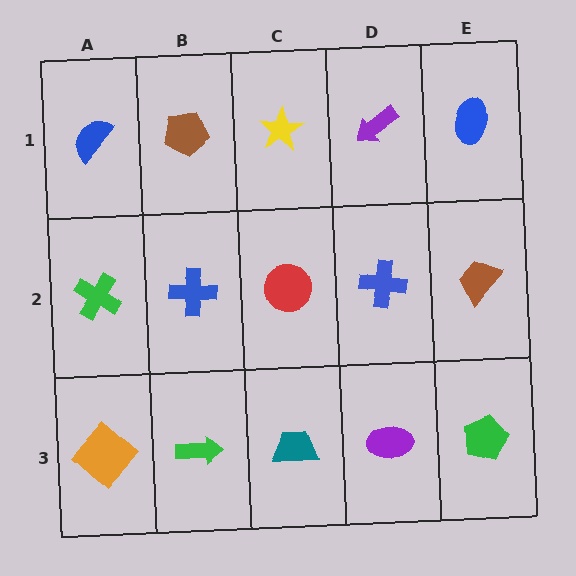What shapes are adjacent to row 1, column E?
A brown trapezoid (row 2, column E), a purple arrow (row 1, column D).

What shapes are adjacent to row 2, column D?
A purple arrow (row 1, column D), a purple ellipse (row 3, column D), a red circle (row 2, column C), a brown trapezoid (row 2, column E).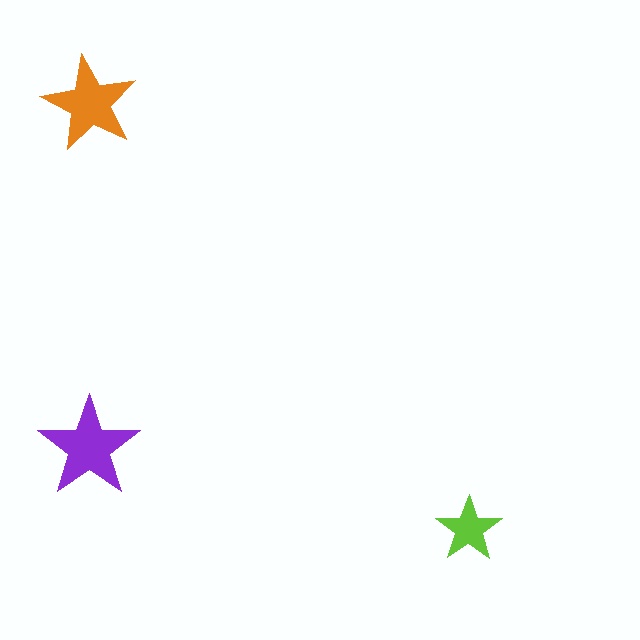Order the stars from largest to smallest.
the purple one, the orange one, the lime one.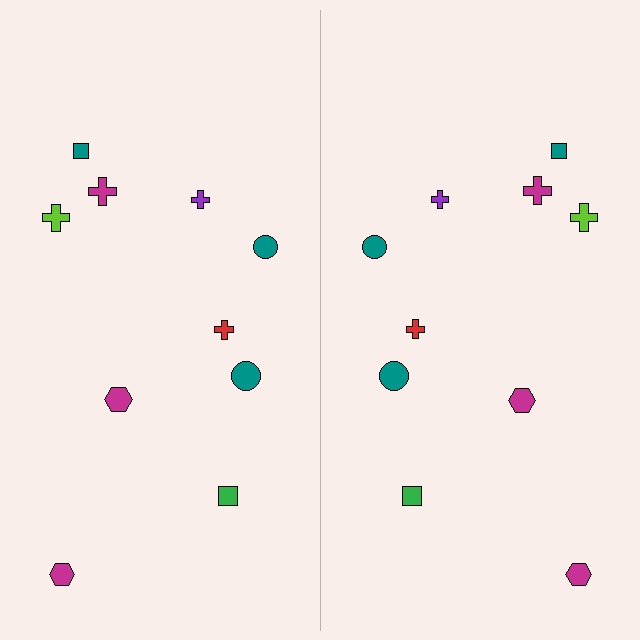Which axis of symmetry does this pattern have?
The pattern has a vertical axis of symmetry running through the center of the image.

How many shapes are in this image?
There are 20 shapes in this image.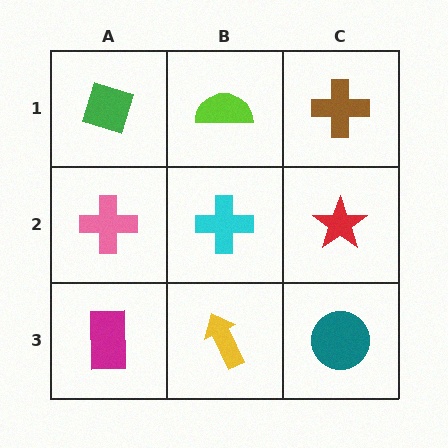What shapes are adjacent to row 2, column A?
A green diamond (row 1, column A), a magenta rectangle (row 3, column A), a cyan cross (row 2, column B).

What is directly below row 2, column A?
A magenta rectangle.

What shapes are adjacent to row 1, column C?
A red star (row 2, column C), a lime semicircle (row 1, column B).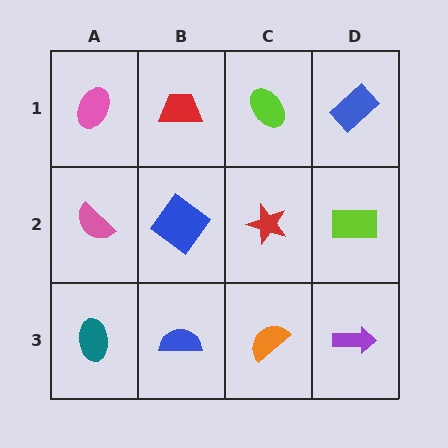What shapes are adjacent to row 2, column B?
A red trapezoid (row 1, column B), a blue semicircle (row 3, column B), a pink semicircle (row 2, column A), a red star (row 2, column C).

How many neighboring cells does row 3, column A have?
2.